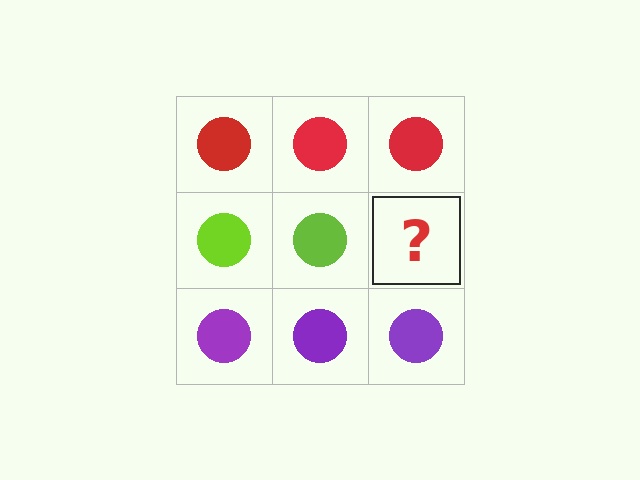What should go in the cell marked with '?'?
The missing cell should contain a lime circle.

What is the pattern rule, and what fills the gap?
The rule is that each row has a consistent color. The gap should be filled with a lime circle.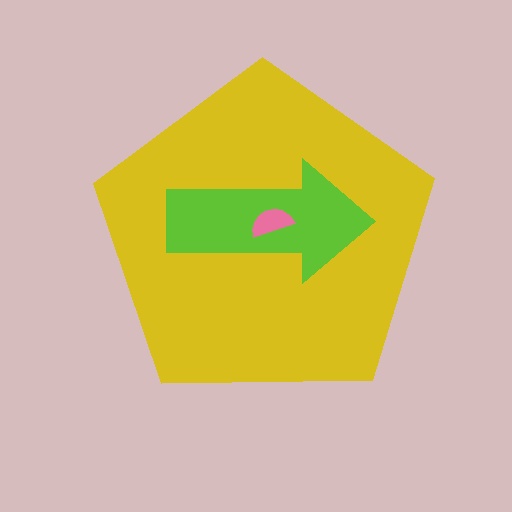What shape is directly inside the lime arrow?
The pink semicircle.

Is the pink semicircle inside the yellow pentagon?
Yes.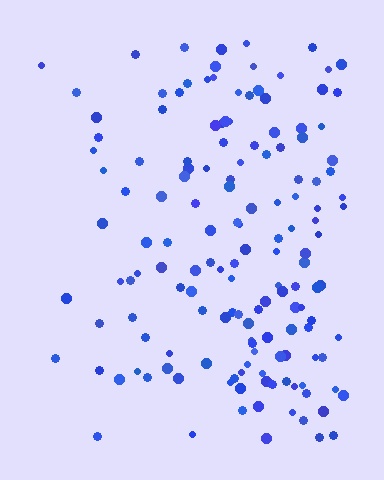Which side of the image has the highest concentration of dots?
The right.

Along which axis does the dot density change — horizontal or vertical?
Horizontal.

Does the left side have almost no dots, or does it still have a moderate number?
Still a moderate number, just noticeably fewer than the right.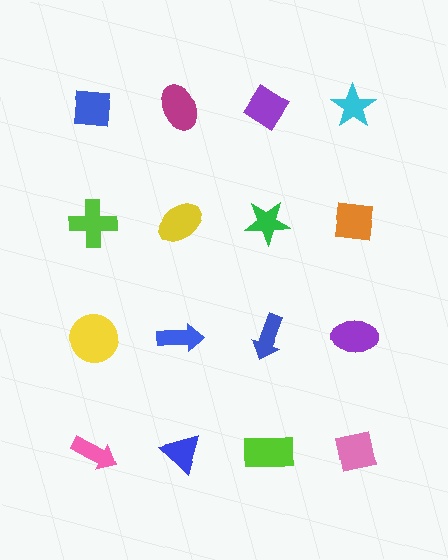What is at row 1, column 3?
A purple diamond.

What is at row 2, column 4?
An orange square.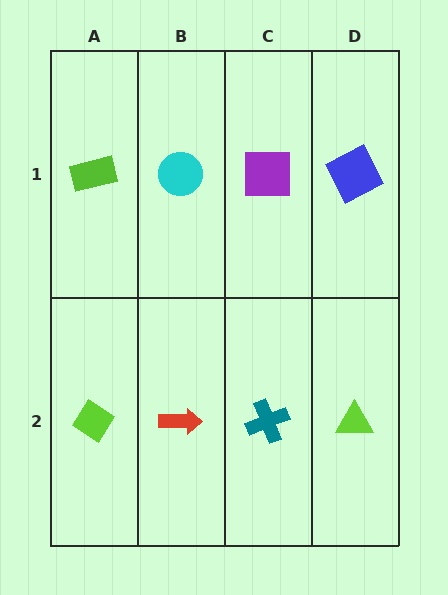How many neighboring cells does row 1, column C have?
3.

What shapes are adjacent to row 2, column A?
A lime rectangle (row 1, column A), a red arrow (row 2, column B).